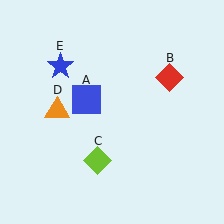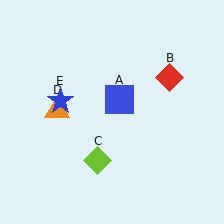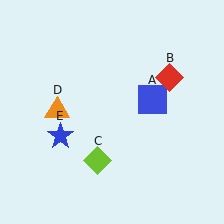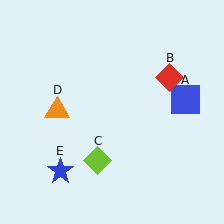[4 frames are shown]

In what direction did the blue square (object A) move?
The blue square (object A) moved right.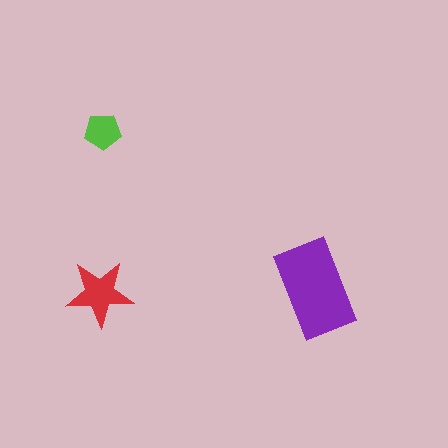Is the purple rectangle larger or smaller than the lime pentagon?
Larger.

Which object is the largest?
The purple rectangle.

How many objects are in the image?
There are 3 objects in the image.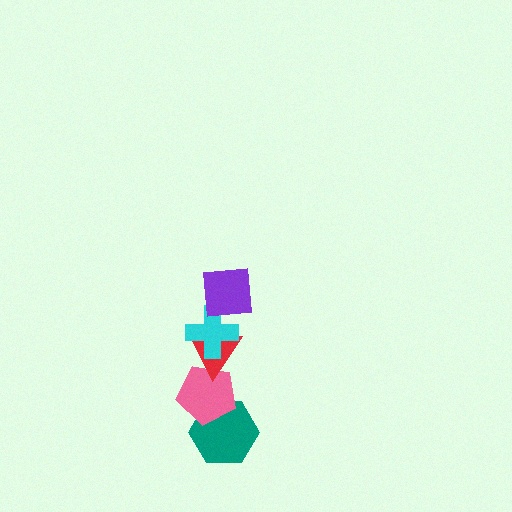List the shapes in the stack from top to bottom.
From top to bottom: the purple square, the cyan cross, the red triangle, the pink pentagon, the teal hexagon.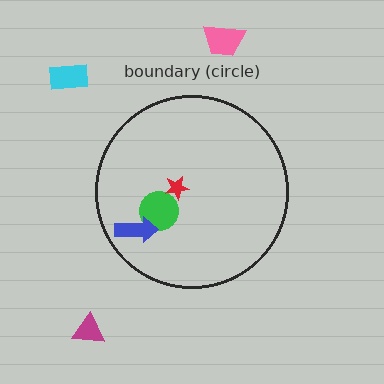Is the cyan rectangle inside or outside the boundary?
Outside.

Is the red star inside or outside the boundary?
Inside.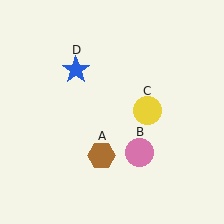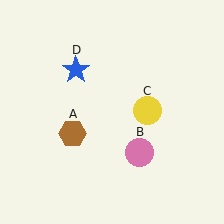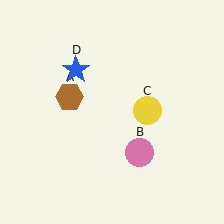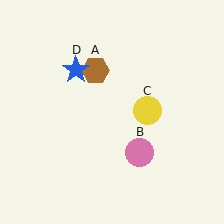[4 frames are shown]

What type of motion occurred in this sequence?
The brown hexagon (object A) rotated clockwise around the center of the scene.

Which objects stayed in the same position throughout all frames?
Pink circle (object B) and yellow circle (object C) and blue star (object D) remained stationary.